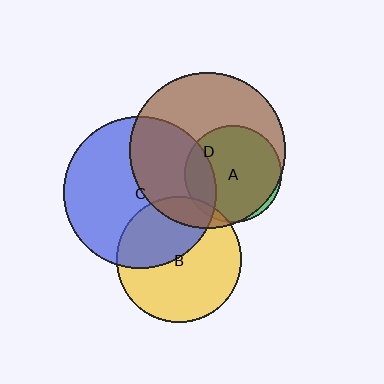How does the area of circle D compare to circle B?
Approximately 1.5 times.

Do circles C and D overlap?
Yes.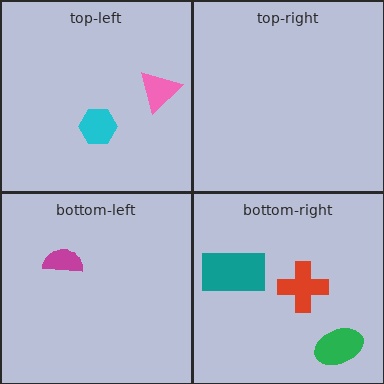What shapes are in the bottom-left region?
The magenta semicircle.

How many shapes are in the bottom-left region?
1.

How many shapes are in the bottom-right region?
3.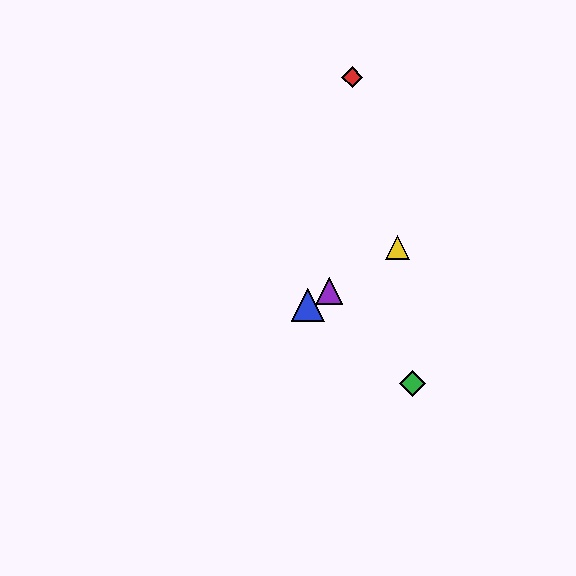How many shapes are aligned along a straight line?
3 shapes (the blue triangle, the yellow triangle, the purple triangle) are aligned along a straight line.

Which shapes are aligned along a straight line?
The blue triangle, the yellow triangle, the purple triangle are aligned along a straight line.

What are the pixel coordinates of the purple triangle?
The purple triangle is at (329, 291).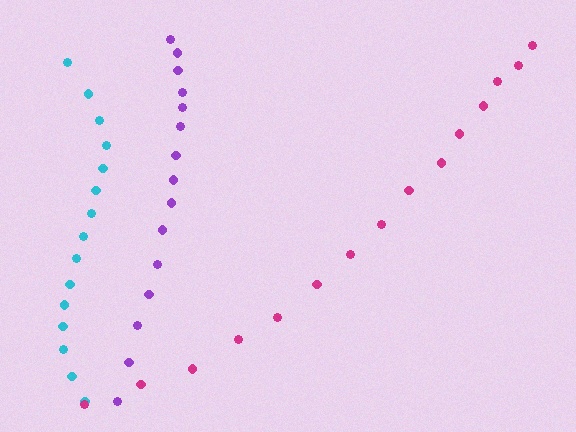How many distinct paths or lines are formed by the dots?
There are 3 distinct paths.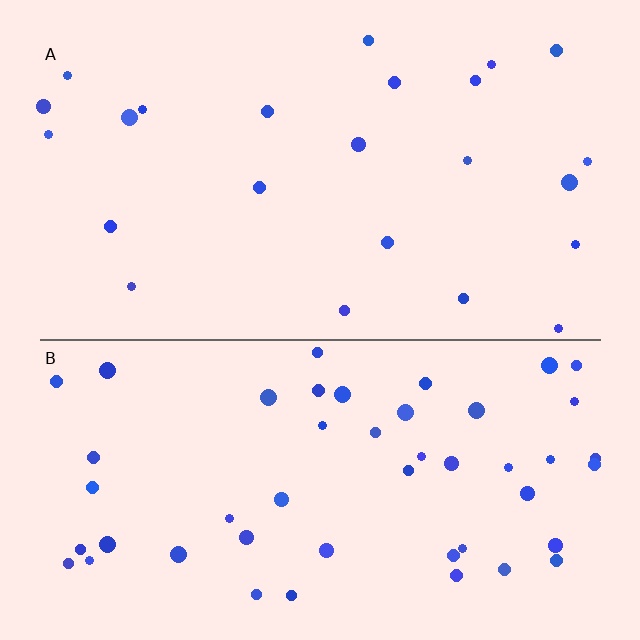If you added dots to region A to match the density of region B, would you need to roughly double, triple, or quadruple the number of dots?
Approximately double.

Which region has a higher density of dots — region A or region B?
B (the bottom).